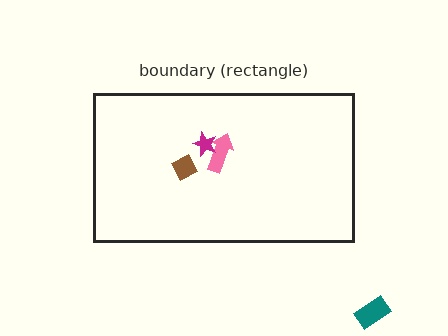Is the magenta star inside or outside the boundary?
Inside.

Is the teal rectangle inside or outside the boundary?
Outside.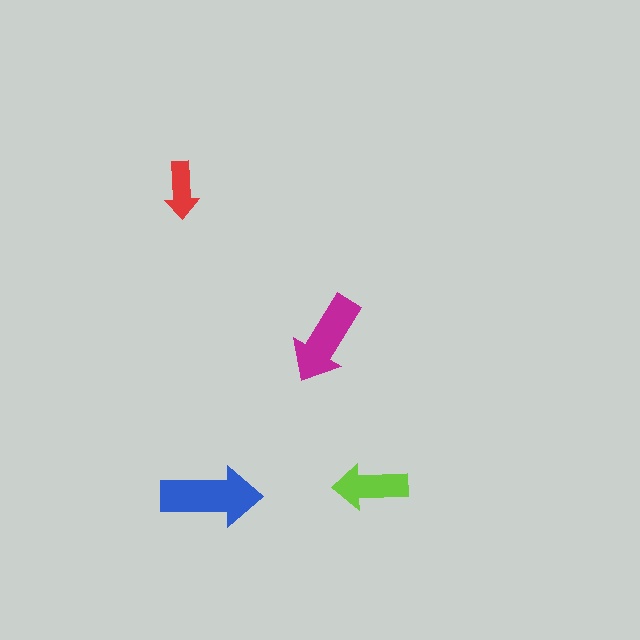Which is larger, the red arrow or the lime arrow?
The lime one.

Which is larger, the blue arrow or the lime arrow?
The blue one.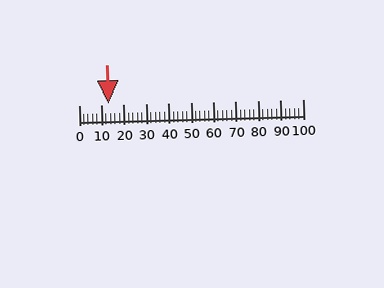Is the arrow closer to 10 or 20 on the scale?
The arrow is closer to 10.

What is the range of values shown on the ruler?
The ruler shows values from 0 to 100.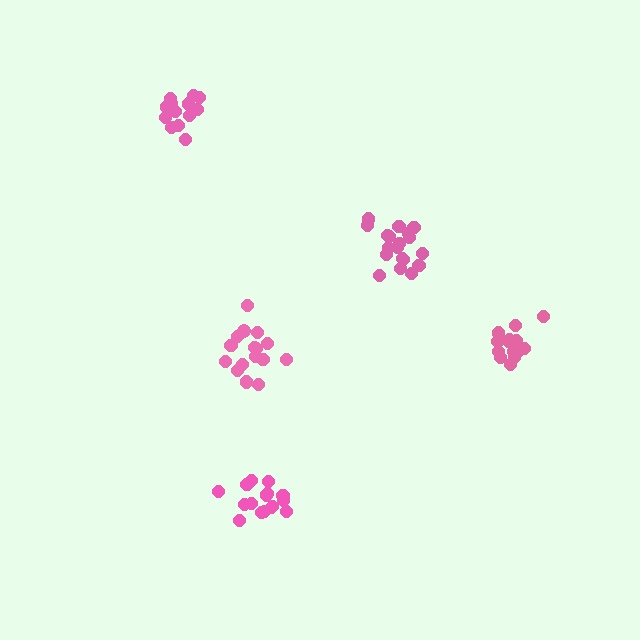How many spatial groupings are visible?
There are 5 spatial groupings.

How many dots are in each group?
Group 1: 19 dots, Group 2: 16 dots, Group 3: 15 dots, Group 4: 16 dots, Group 5: 15 dots (81 total).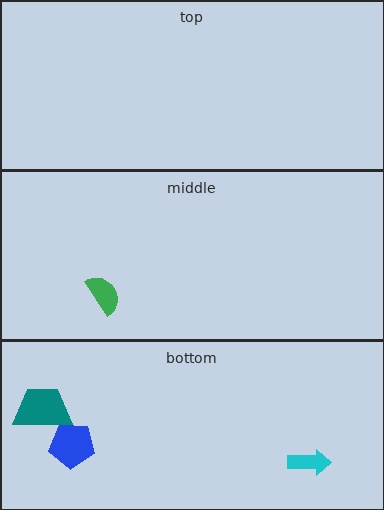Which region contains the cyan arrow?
The bottom region.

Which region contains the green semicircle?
The middle region.